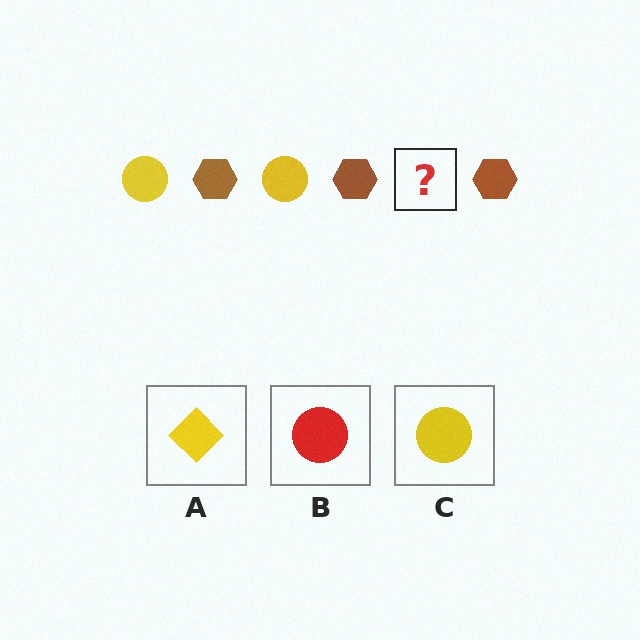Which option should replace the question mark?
Option C.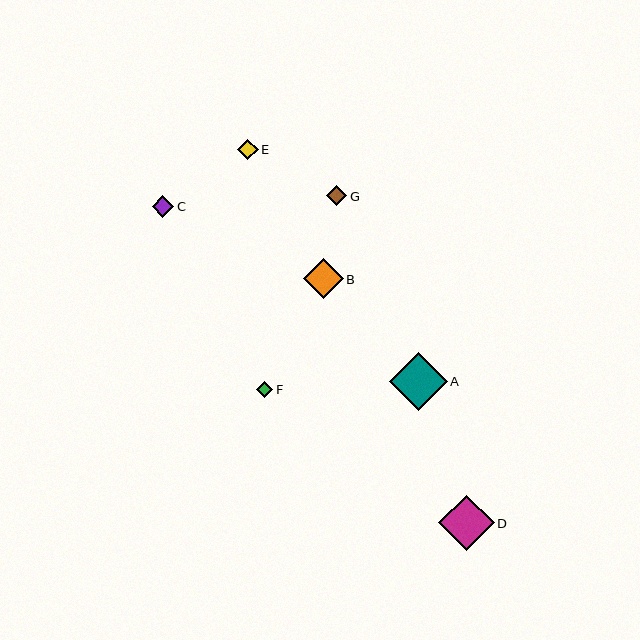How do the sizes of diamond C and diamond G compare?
Diamond C and diamond G are approximately the same size.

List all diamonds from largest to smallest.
From largest to smallest: A, D, B, C, G, E, F.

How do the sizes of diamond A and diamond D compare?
Diamond A and diamond D are approximately the same size.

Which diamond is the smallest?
Diamond F is the smallest with a size of approximately 16 pixels.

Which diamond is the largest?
Diamond A is the largest with a size of approximately 58 pixels.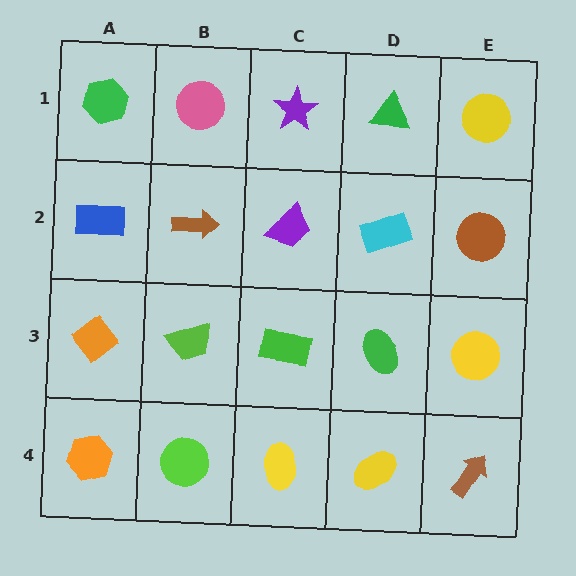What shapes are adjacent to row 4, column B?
A lime trapezoid (row 3, column B), an orange hexagon (row 4, column A), a yellow ellipse (row 4, column C).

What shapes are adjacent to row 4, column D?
A green ellipse (row 3, column D), a yellow ellipse (row 4, column C), a brown arrow (row 4, column E).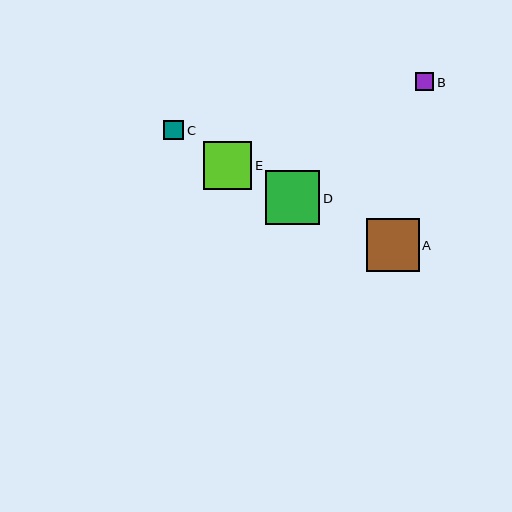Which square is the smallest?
Square B is the smallest with a size of approximately 18 pixels.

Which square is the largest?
Square D is the largest with a size of approximately 54 pixels.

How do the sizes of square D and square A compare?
Square D and square A are approximately the same size.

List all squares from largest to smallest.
From largest to smallest: D, A, E, C, B.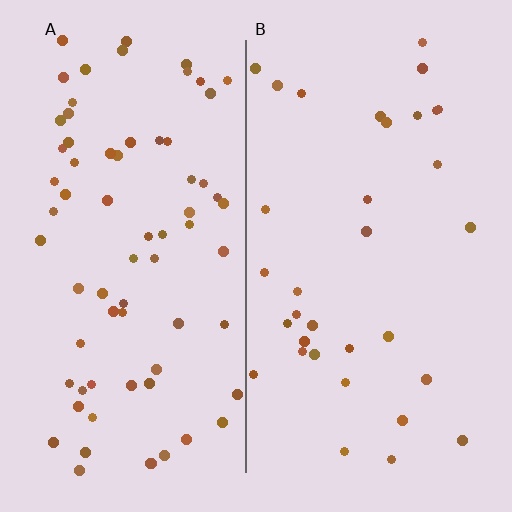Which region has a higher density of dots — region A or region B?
A (the left).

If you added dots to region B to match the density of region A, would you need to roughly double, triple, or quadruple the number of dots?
Approximately double.